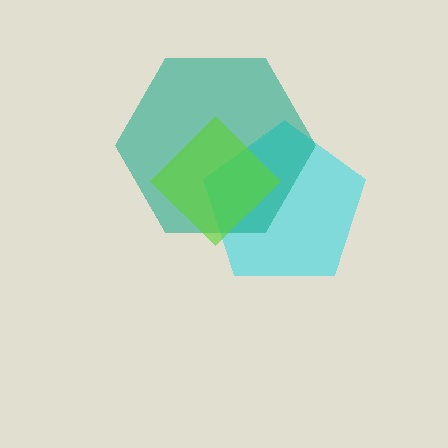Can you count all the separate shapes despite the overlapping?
Yes, there are 3 separate shapes.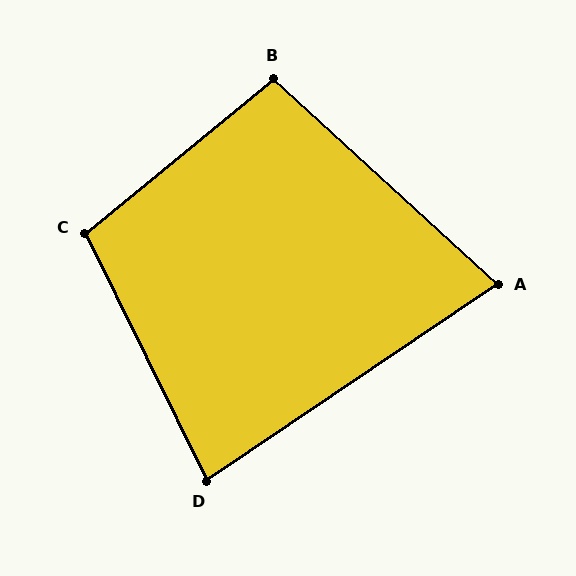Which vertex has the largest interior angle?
C, at approximately 103 degrees.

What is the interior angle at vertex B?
Approximately 98 degrees (obtuse).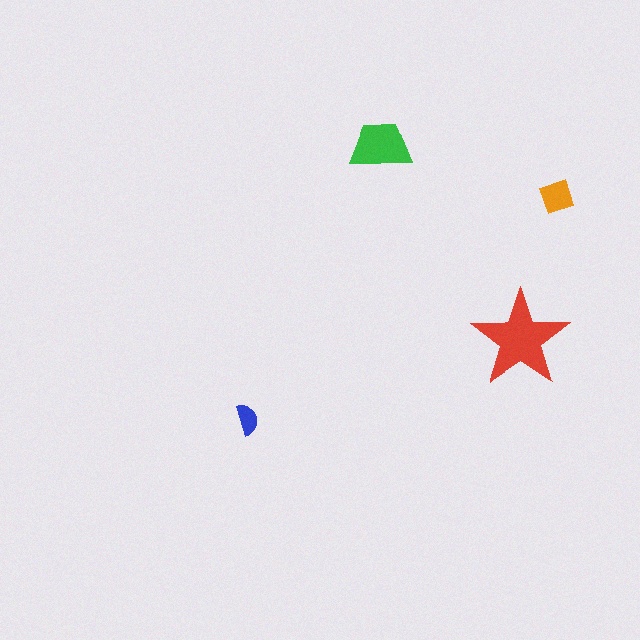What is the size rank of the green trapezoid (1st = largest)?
2nd.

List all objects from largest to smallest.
The red star, the green trapezoid, the orange square, the blue semicircle.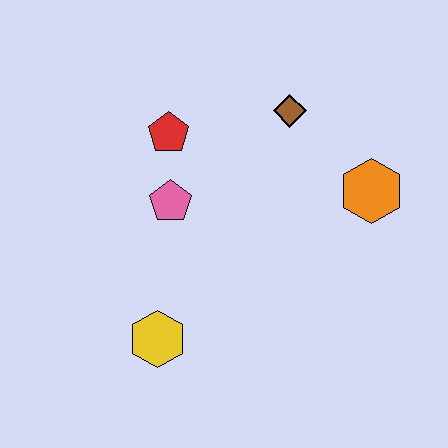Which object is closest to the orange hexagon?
The brown diamond is closest to the orange hexagon.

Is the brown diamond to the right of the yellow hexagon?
Yes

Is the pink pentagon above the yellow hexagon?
Yes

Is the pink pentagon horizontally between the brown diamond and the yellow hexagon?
Yes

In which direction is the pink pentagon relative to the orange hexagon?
The pink pentagon is to the left of the orange hexagon.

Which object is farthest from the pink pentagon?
The orange hexagon is farthest from the pink pentagon.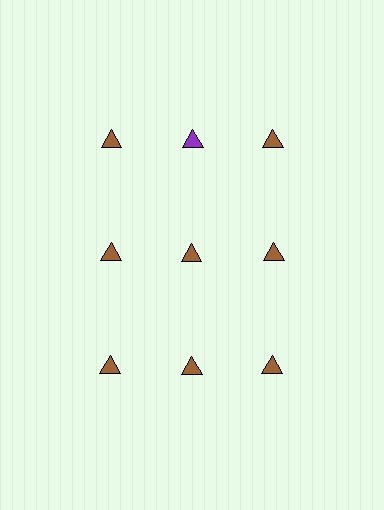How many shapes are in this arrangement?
There are 9 shapes arranged in a grid pattern.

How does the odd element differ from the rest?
It has a different color: purple instead of brown.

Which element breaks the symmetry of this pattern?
The purple triangle in the top row, second from left column breaks the symmetry. All other shapes are brown triangles.